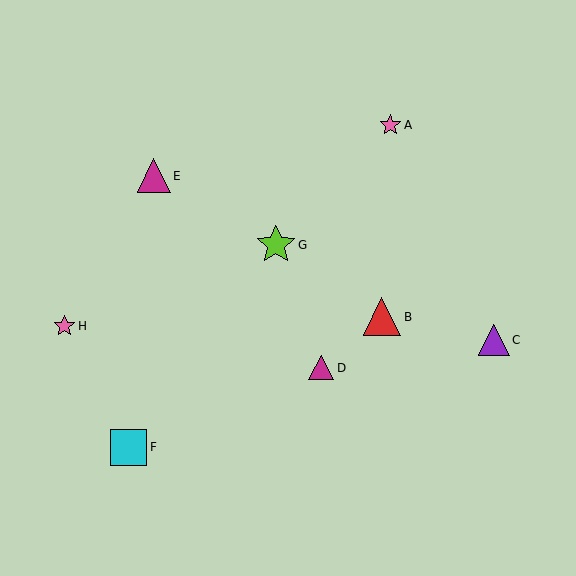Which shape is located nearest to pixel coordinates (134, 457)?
The cyan square (labeled F) at (129, 447) is nearest to that location.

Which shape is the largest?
The lime star (labeled G) is the largest.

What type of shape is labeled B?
Shape B is a red triangle.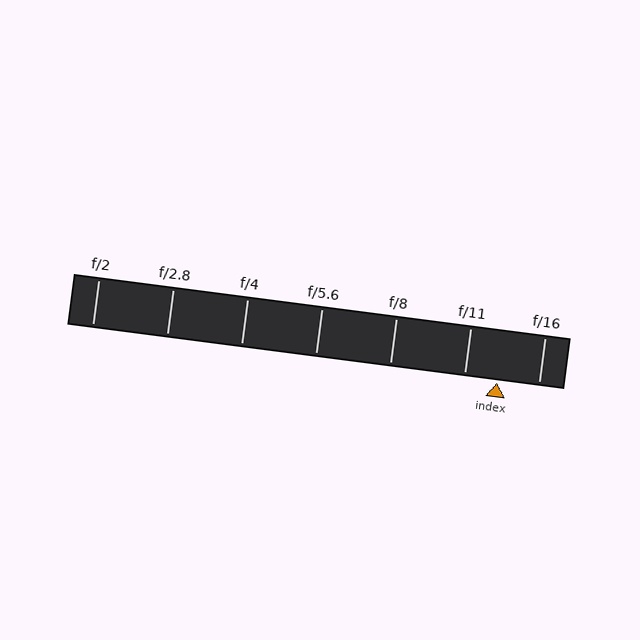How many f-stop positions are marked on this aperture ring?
There are 7 f-stop positions marked.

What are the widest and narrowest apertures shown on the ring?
The widest aperture shown is f/2 and the narrowest is f/16.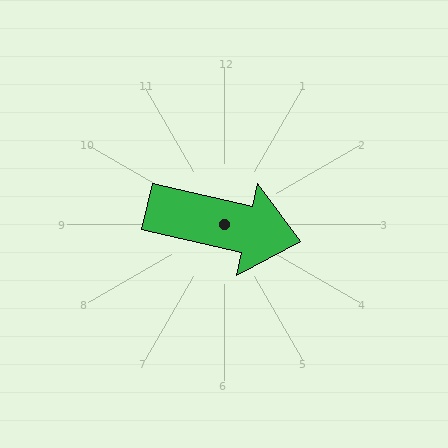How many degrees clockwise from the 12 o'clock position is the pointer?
Approximately 103 degrees.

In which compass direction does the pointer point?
East.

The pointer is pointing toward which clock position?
Roughly 3 o'clock.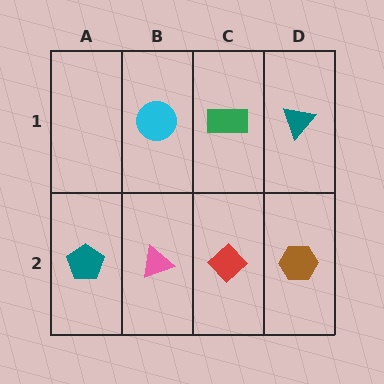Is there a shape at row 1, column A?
No, that cell is empty.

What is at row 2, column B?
A pink triangle.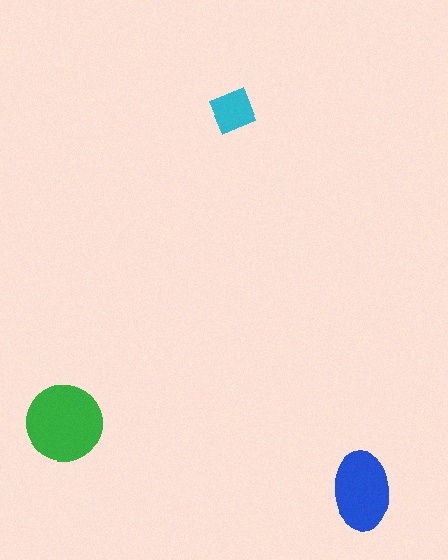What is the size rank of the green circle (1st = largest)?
1st.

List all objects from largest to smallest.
The green circle, the blue ellipse, the cyan square.